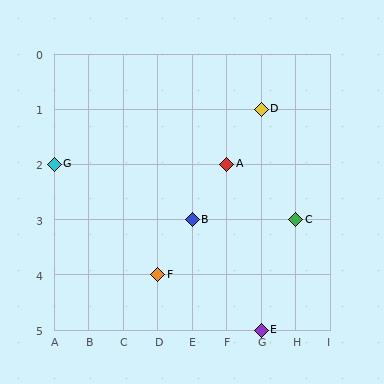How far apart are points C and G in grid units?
Points C and G are 7 columns and 1 row apart (about 7.1 grid units diagonally).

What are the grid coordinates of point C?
Point C is at grid coordinates (H, 3).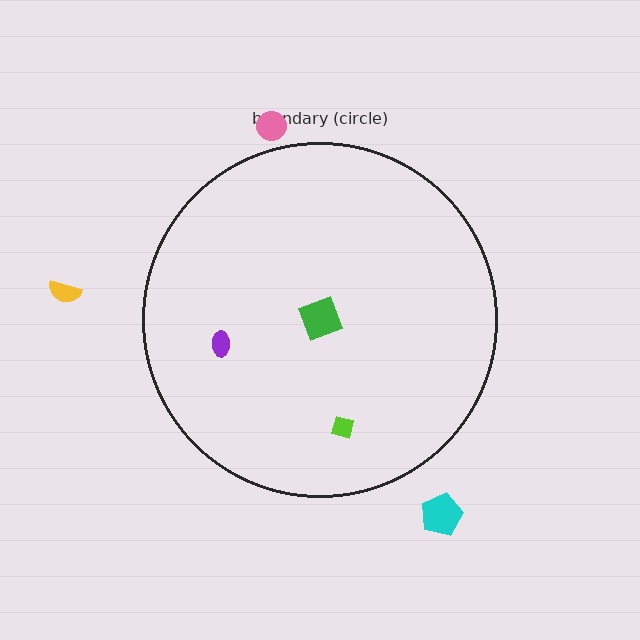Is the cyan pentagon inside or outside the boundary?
Outside.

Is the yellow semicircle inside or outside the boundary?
Outside.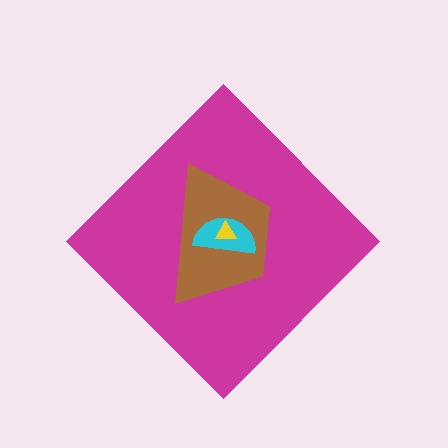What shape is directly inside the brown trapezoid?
The cyan semicircle.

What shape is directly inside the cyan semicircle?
The yellow triangle.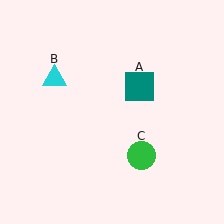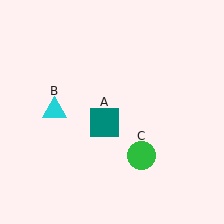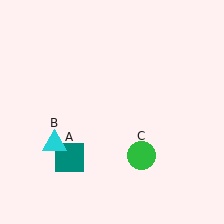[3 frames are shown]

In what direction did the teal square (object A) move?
The teal square (object A) moved down and to the left.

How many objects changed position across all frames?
2 objects changed position: teal square (object A), cyan triangle (object B).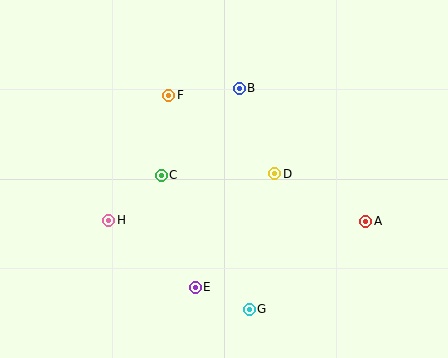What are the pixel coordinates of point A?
Point A is at (366, 221).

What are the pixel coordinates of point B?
Point B is at (239, 88).